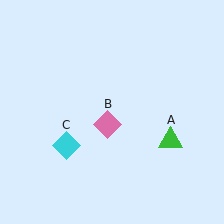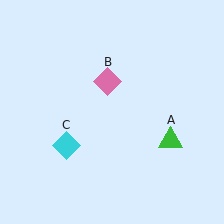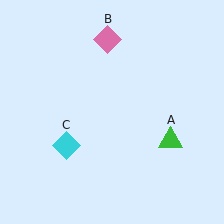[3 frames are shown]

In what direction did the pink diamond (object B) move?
The pink diamond (object B) moved up.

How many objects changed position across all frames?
1 object changed position: pink diamond (object B).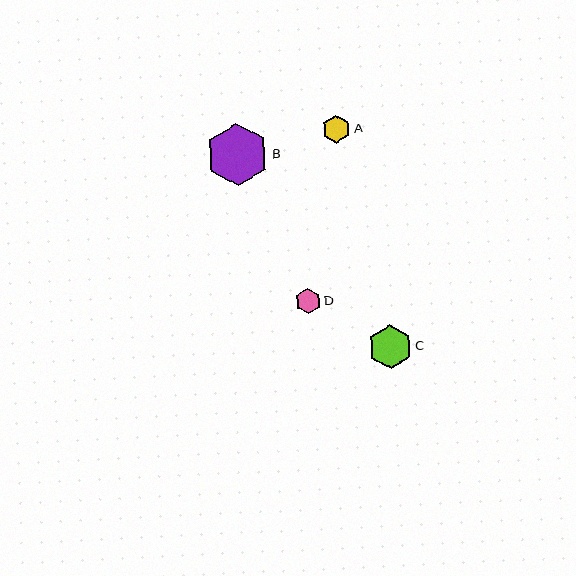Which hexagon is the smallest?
Hexagon D is the smallest with a size of approximately 25 pixels.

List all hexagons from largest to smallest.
From largest to smallest: B, C, A, D.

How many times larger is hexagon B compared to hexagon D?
Hexagon B is approximately 2.5 times the size of hexagon D.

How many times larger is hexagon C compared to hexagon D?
Hexagon C is approximately 1.7 times the size of hexagon D.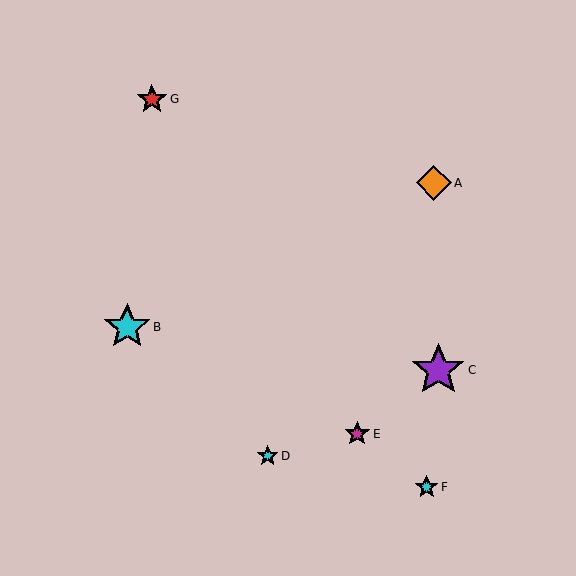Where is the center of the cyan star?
The center of the cyan star is at (268, 456).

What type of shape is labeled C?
Shape C is a purple star.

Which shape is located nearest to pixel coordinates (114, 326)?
The cyan star (labeled B) at (127, 327) is nearest to that location.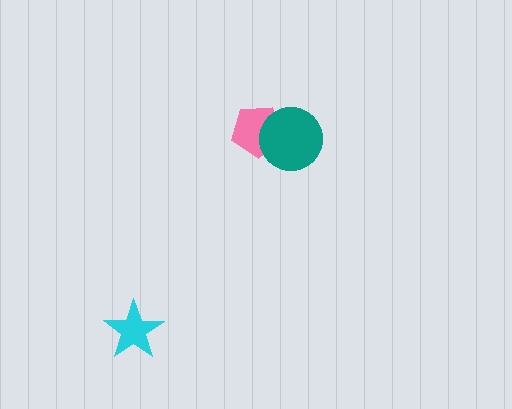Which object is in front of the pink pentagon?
The teal circle is in front of the pink pentagon.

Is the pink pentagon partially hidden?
Yes, it is partially covered by another shape.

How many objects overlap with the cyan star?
0 objects overlap with the cyan star.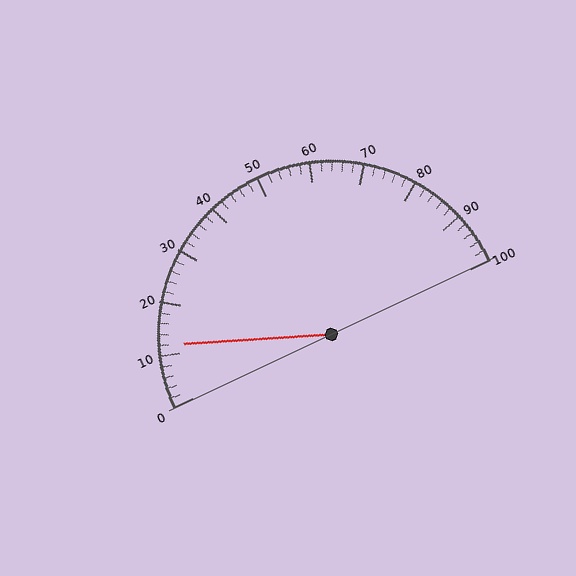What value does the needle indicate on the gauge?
The needle indicates approximately 12.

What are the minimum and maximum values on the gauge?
The gauge ranges from 0 to 100.